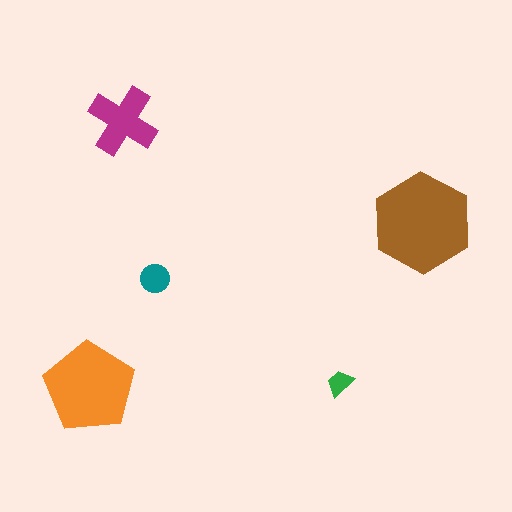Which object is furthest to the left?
The orange pentagon is leftmost.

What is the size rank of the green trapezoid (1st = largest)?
5th.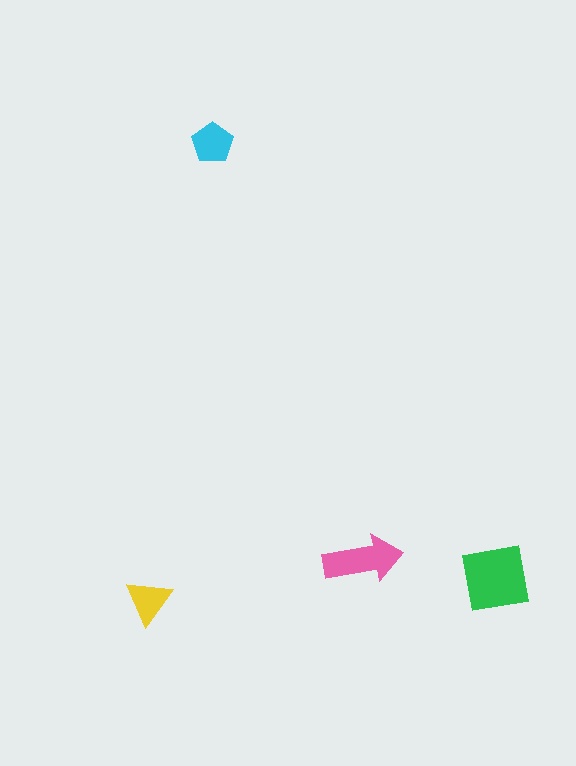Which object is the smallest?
The yellow triangle.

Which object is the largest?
The green square.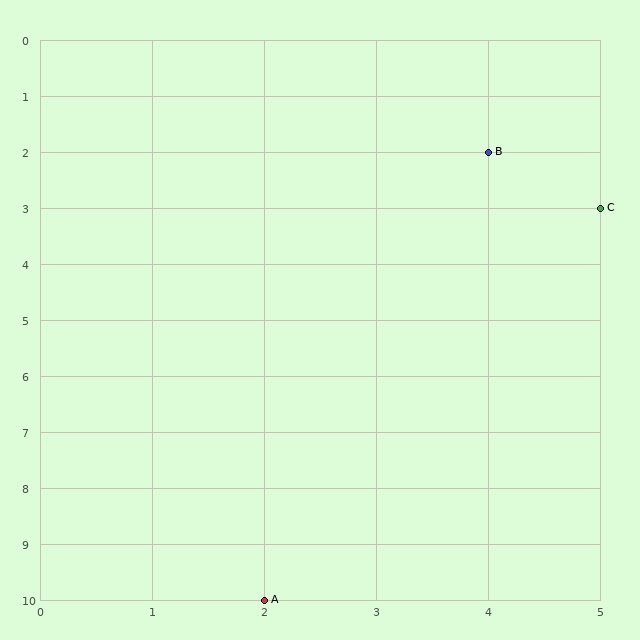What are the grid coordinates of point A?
Point A is at grid coordinates (2, 10).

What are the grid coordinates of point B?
Point B is at grid coordinates (4, 2).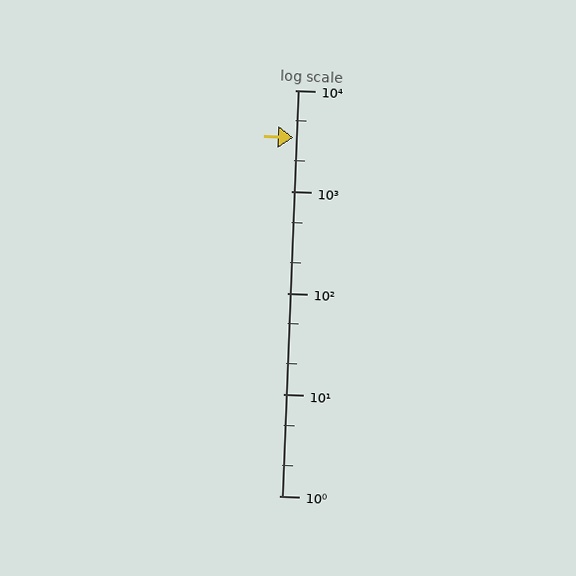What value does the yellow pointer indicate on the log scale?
The pointer indicates approximately 3400.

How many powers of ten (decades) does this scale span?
The scale spans 4 decades, from 1 to 10000.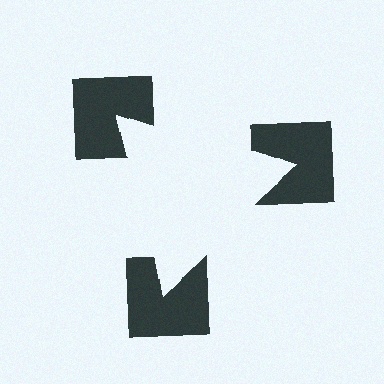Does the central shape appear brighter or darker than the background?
It typically appears slightly brighter than the background, even though no actual brightness change is drawn.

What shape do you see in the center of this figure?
An illusory triangle — its edges are inferred from the aligned wedge cuts in the notched squares, not physically drawn.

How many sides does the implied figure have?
3 sides.